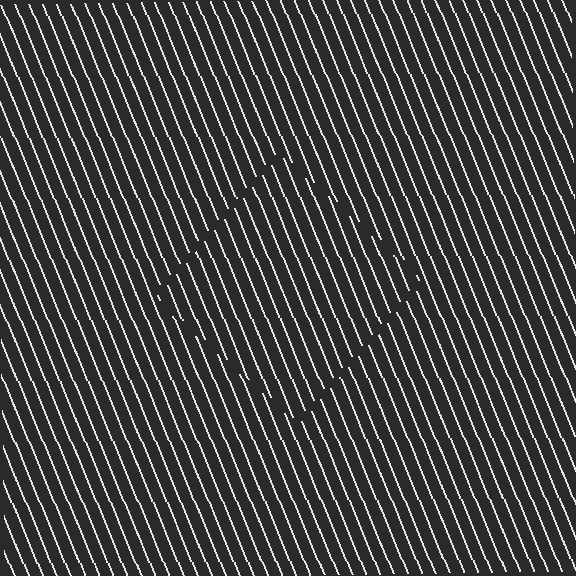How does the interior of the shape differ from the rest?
The interior of the shape contains the same grating, shifted by half a period — the contour is defined by the phase discontinuity where line-ends from the inner and outer gratings abut.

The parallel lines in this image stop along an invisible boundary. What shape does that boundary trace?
An illusory square. The interior of the shape contains the same grating, shifted by half a period — the contour is defined by the phase discontinuity where line-ends from the inner and outer gratings abut.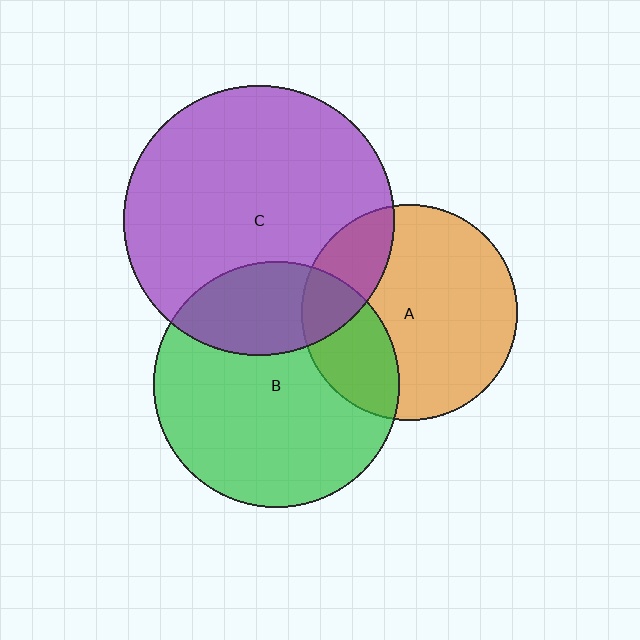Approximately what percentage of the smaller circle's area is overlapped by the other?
Approximately 25%.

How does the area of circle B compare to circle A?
Approximately 1.3 times.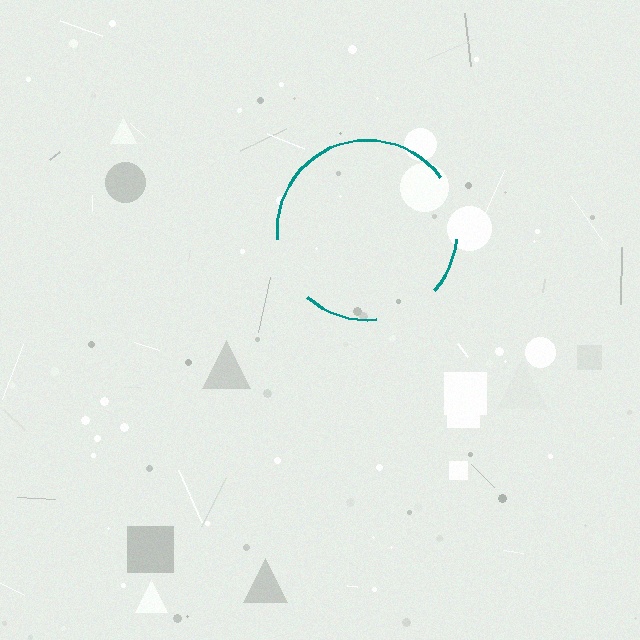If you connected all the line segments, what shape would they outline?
They would outline a circle.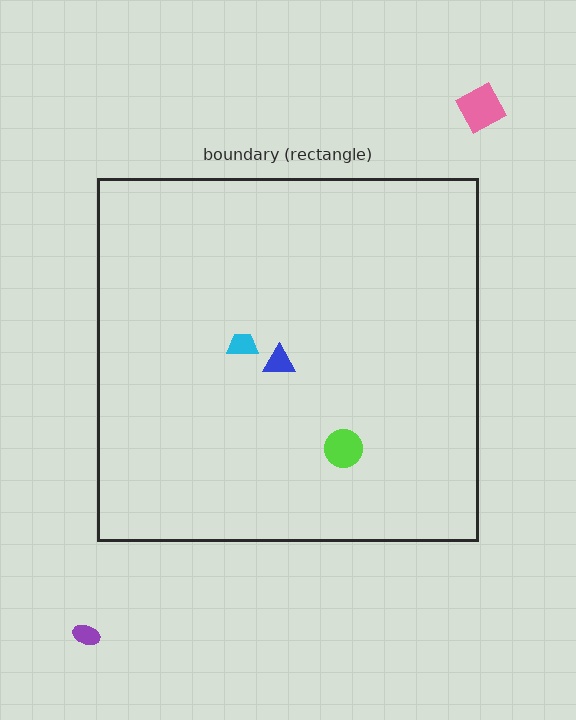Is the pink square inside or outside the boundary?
Outside.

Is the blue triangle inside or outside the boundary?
Inside.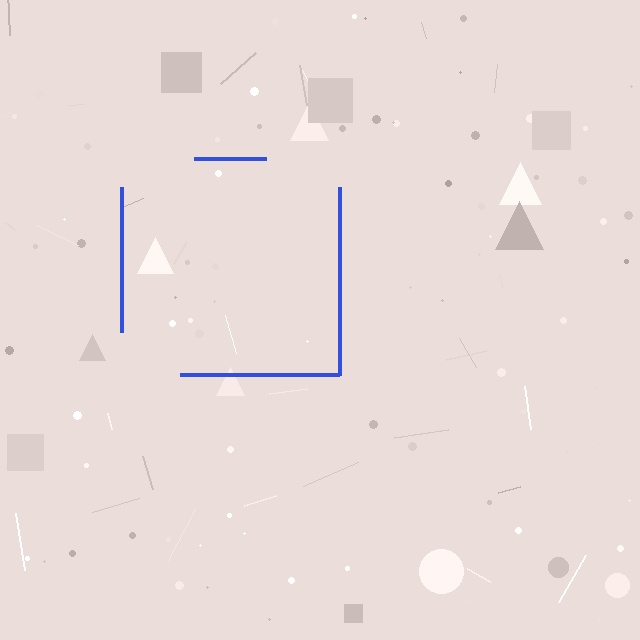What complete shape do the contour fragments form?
The contour fragments form a square.